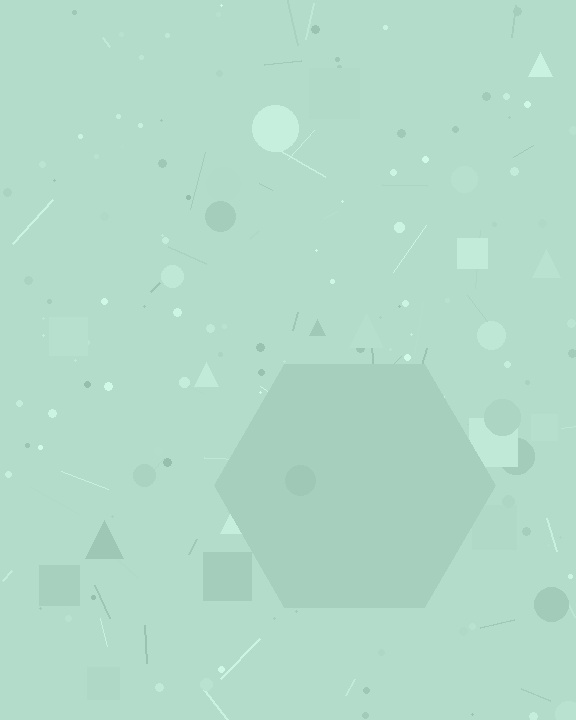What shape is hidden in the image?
A hexagon is hidden in the image.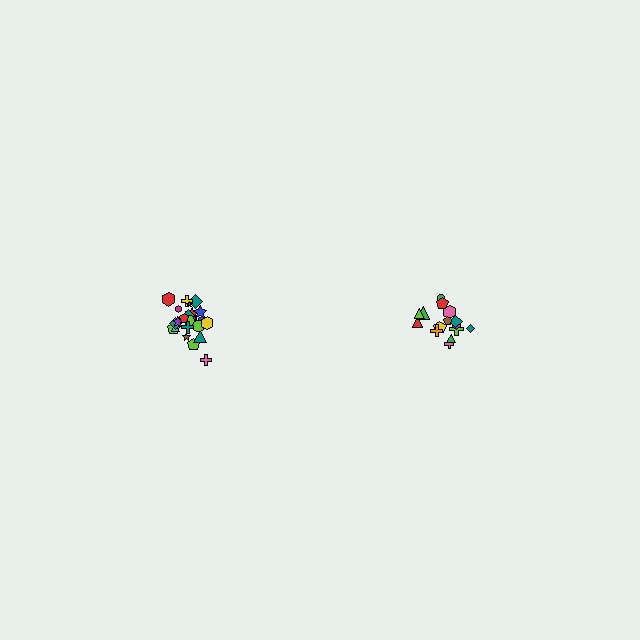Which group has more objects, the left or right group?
The left group.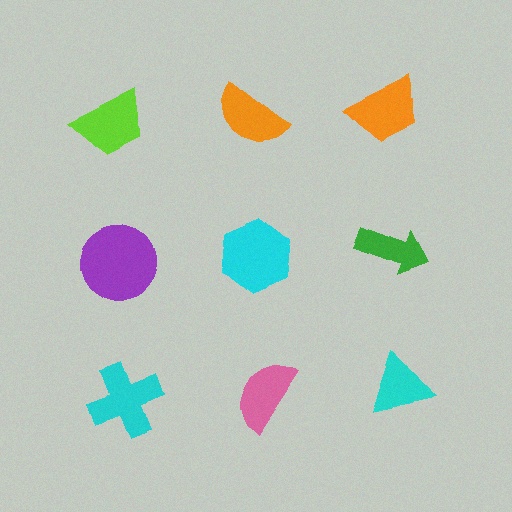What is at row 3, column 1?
A cyan cross.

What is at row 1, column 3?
An orange trapezoid.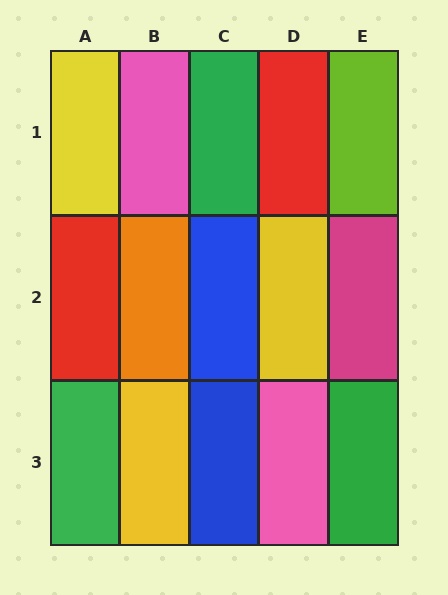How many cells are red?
2 cells are red.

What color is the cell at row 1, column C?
Green.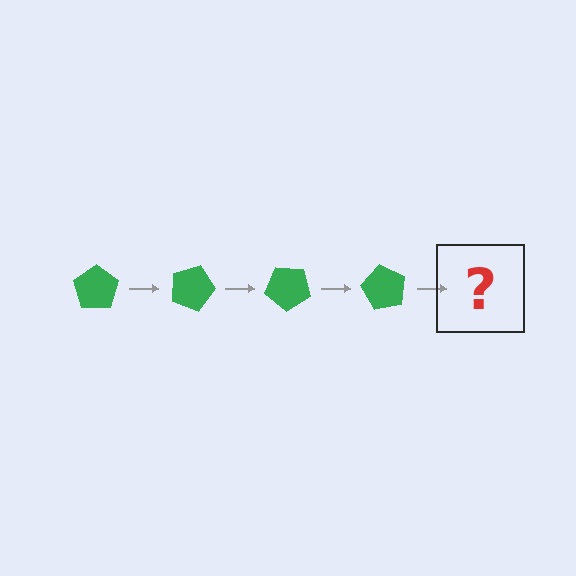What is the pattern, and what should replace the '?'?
The pattern is that the pentagon rotates 20 degrees each step. The '?' should be a green pentagon rotated 80 degrees.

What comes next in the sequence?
The next element should be a green pentagon rotated 80 degrees.